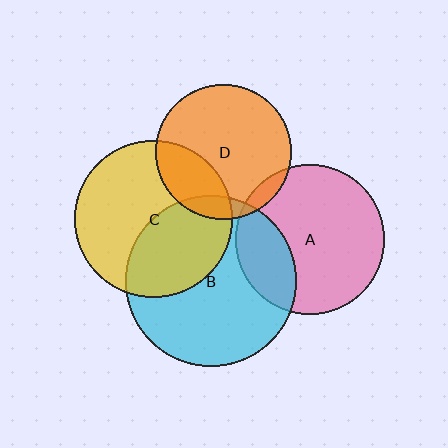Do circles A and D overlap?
Yes.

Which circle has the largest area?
Circle B (cyan).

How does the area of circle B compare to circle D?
Approximately 1.6 times.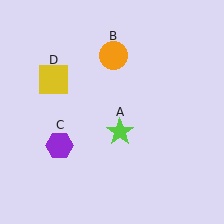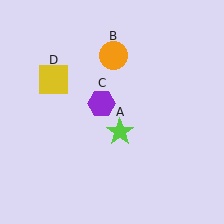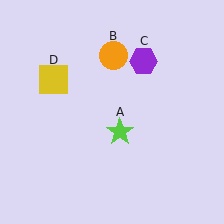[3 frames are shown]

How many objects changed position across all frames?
1 object changed position: purple hexagon (object C).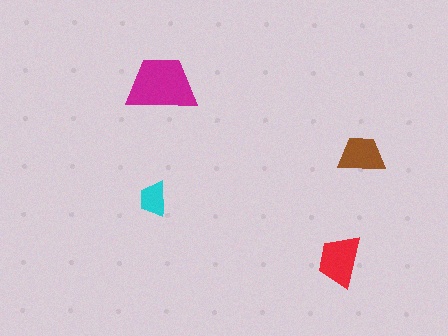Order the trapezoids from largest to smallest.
the magenta one, the red one, the brown one, the cyan one.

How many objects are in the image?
There are 4 objects in the image.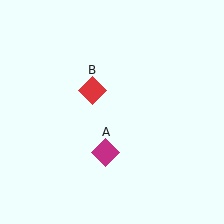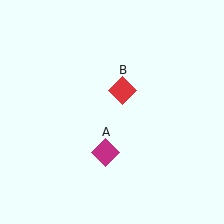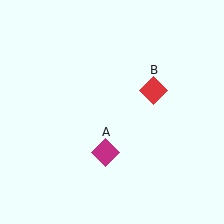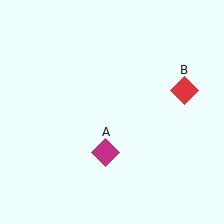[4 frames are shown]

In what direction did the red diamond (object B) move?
The red diamond (object B) moved right.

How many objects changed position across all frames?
1 object changed position: red diamond (object B).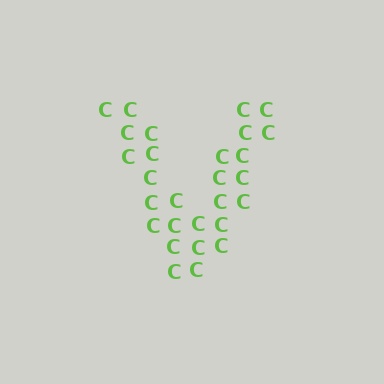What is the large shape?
The large shape is the letter V.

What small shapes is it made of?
It is made of small letter C's.